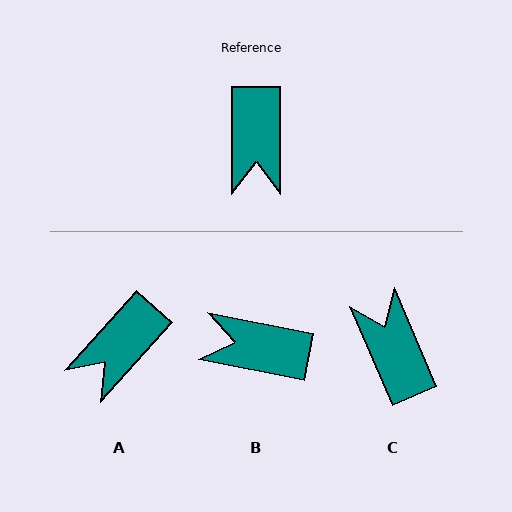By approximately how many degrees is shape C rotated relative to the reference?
Approximately 157 degrees clockwise.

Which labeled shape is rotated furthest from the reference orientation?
C, about 157 degrees away.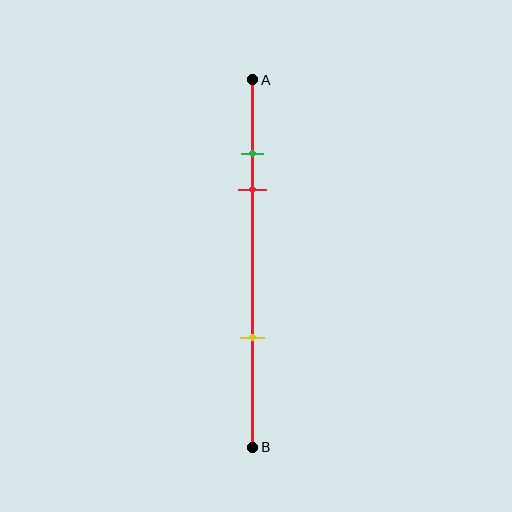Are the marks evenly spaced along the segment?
No, the marks are not evenly spaced.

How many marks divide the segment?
There are 3 marks dividing the segment.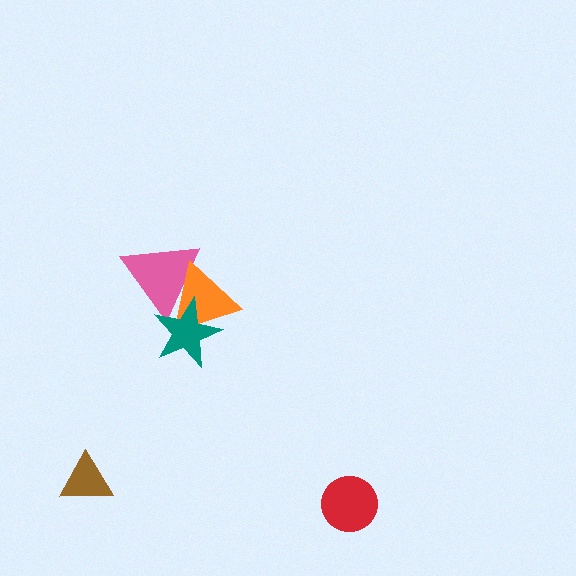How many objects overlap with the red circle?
0 objects overlap with the red circle.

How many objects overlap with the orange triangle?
2 objects overlap with the orange triangle.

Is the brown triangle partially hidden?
No, no other shape covers it.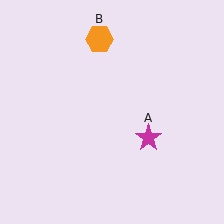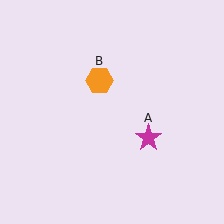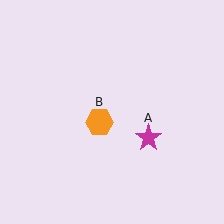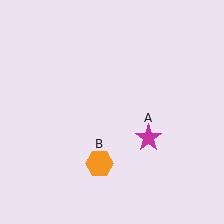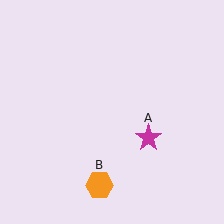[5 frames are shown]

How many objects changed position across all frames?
1 object changed position: orange hexagon (object B).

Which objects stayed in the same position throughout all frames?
Magenta star (object A) remained stationary.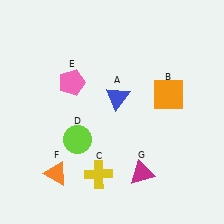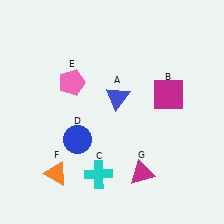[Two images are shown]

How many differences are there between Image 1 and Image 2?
There are 3 differences between the two images.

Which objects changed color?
B changed from orange to magenta. C changed from yellow to cyan. D changed from lime to blue.